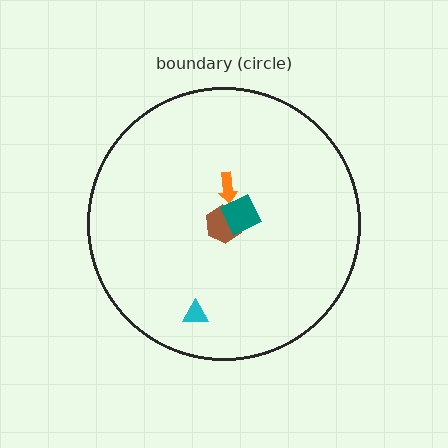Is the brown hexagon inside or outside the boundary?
Inside.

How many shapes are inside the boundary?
4 inside, 0 outside.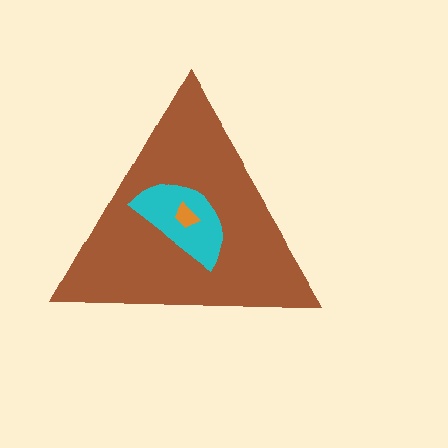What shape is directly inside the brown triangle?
The cyan semicircle.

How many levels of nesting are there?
3.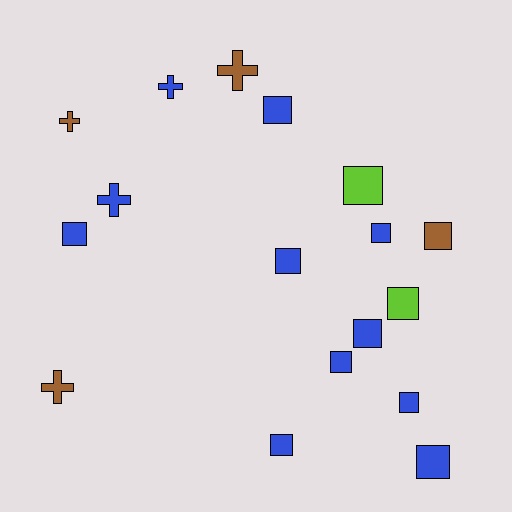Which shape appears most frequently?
Square, with 12 objects.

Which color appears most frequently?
Blue, with 11 objects.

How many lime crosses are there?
There are no lime crosses.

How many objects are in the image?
There are 17 objects.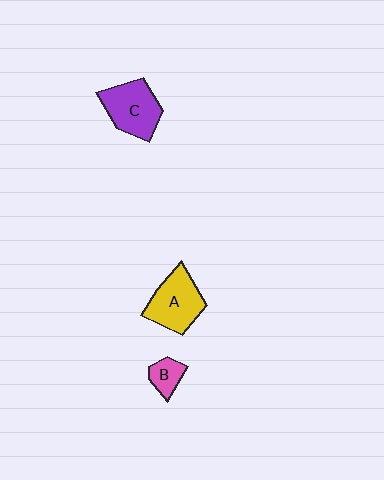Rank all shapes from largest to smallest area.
From largest to smallest: A (yellow), C (purple), B (pink).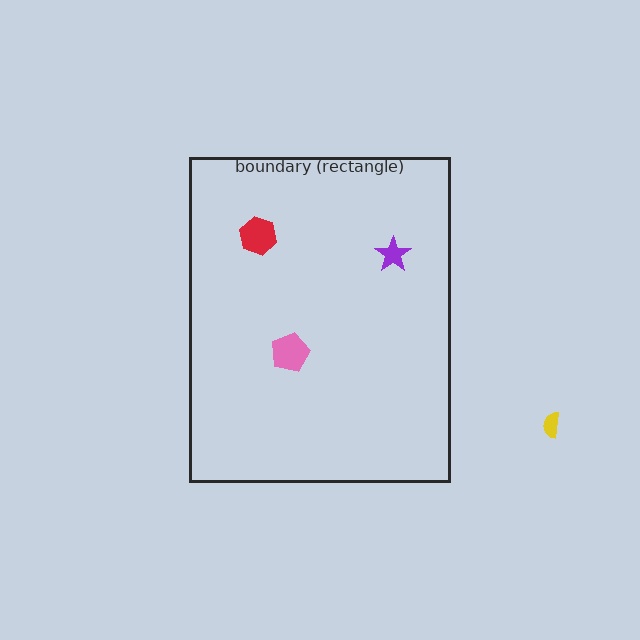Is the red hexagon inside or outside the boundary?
Inside.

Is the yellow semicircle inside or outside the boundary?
Outside.